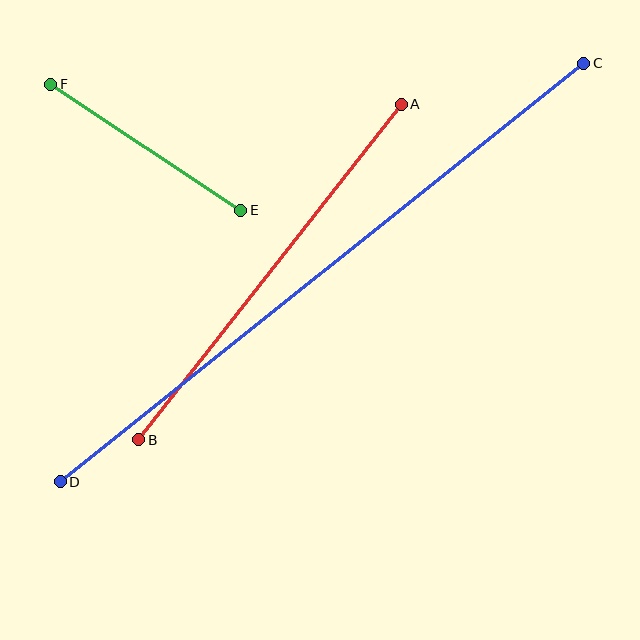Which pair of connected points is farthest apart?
Points C and D are farthest apart.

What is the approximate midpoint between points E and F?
The midpoint is at approximately (146, 147) pixels.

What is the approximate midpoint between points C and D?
The midpoint is at approximately (322, 273) pixels.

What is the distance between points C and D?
The distance is approximately 670 pixels.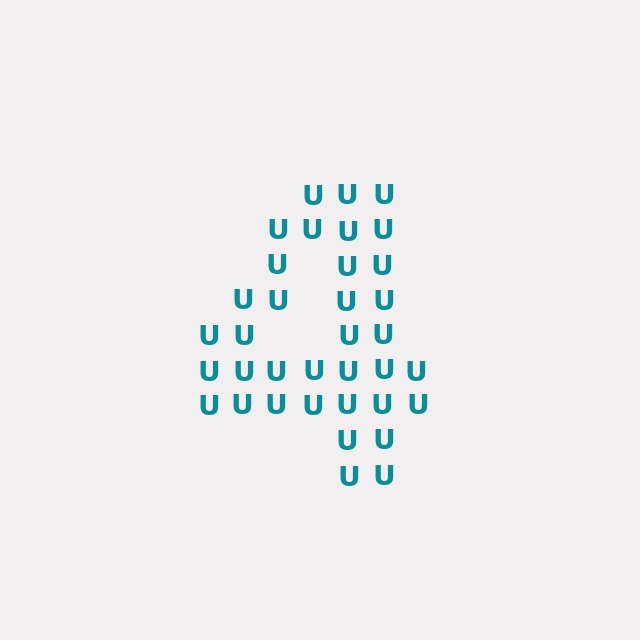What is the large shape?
The large shape is the digit 4.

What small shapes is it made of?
It is made of small letter U's.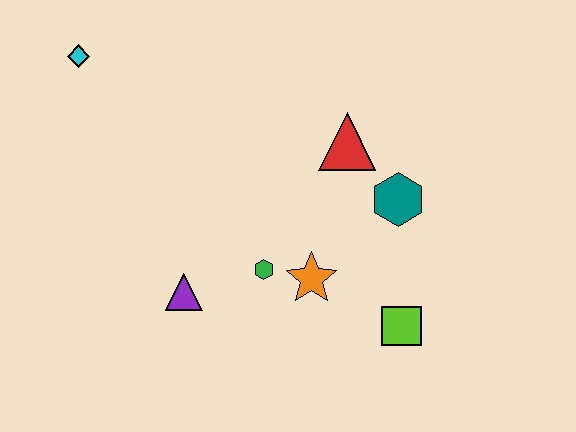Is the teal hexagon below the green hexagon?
No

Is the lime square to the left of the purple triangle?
No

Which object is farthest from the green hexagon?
The cyan diamond is farthest from the green hexagon.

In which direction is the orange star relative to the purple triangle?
The orange star is to the right of the purple triangle.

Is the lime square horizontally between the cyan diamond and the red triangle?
No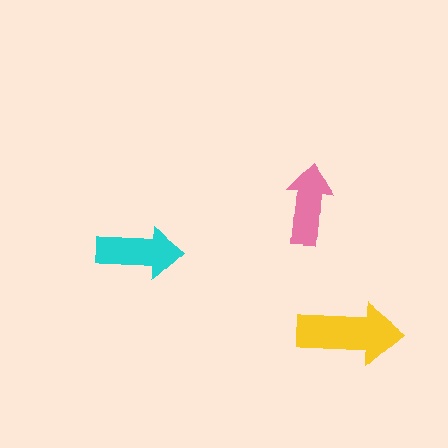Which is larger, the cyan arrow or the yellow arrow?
The yellow one.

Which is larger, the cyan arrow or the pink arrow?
The cyan one.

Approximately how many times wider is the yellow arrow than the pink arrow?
About 1.5 times wider.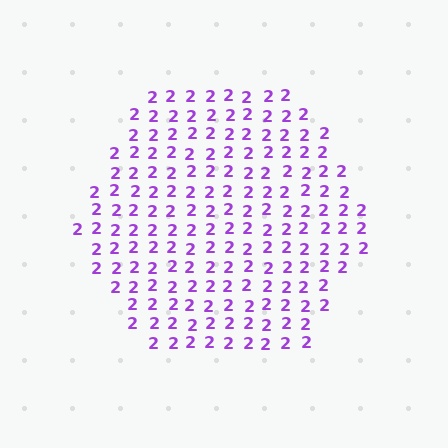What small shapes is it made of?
It is made of small digit 2's.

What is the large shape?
The large shape is a hexagon.